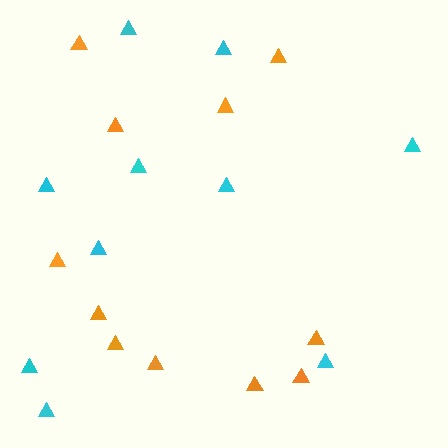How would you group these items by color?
There are 2 groups: one group of orange triangles (11) and one group of cyan triangles (10).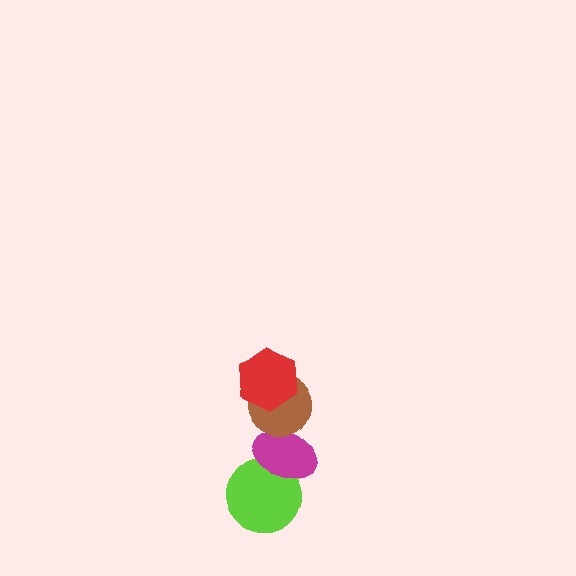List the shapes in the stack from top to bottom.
From top to bottom: the red hexagon, the brown circle, the magenta ellipse, the lime circle.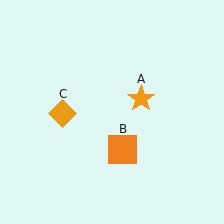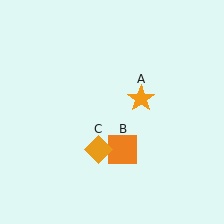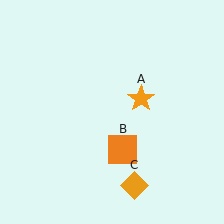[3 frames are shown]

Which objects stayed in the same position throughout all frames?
Orange star (object A) and orange square (object B) remained stationary.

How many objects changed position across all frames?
1 object changed position: orange diamond (object C).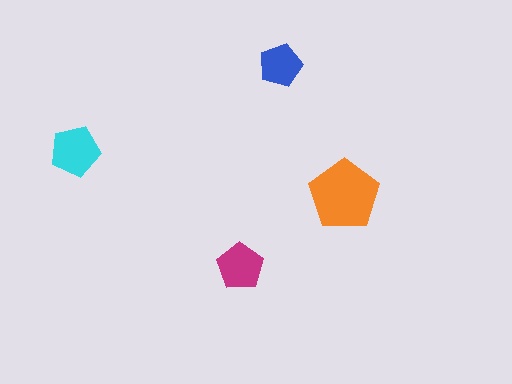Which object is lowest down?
The magenta pentagon is bottommost.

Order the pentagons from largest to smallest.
the orange one, the cyan one, the magenta one, the blue one.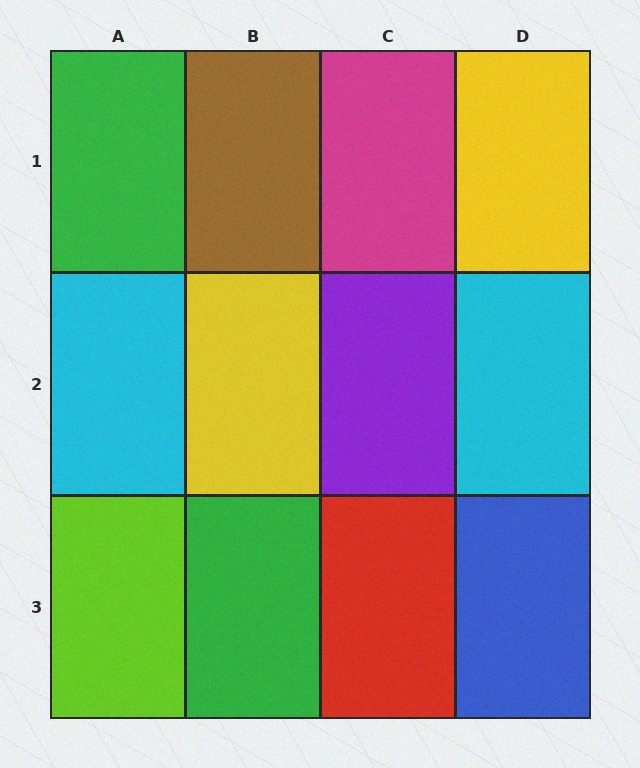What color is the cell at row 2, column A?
Cyan.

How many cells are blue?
1 cell is blue.